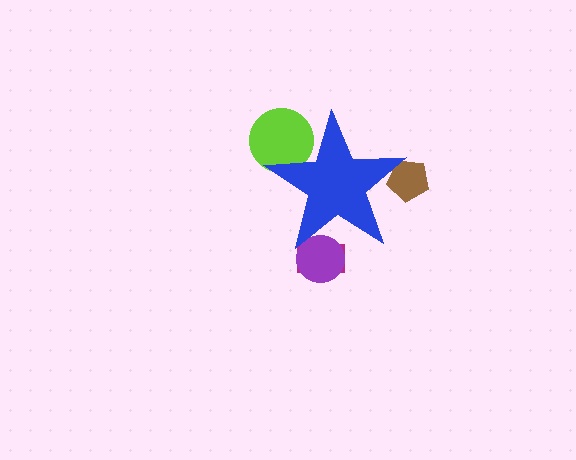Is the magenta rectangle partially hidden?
Yes, the magenta rectangle is partially hidden behind the blue star.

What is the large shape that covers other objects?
A blue star.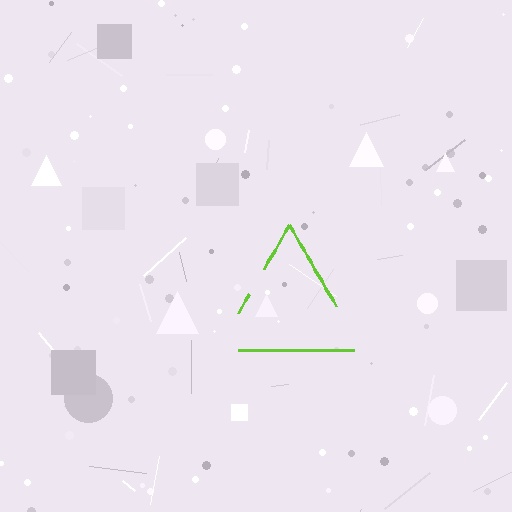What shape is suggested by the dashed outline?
The dashed outline suggests a triangle.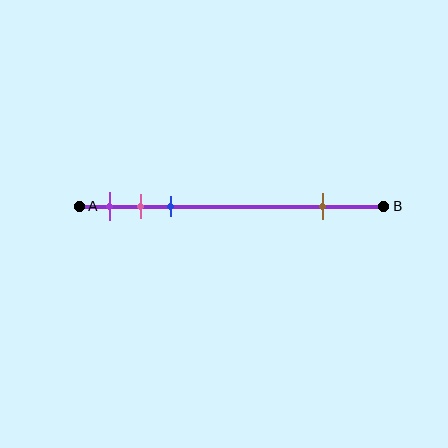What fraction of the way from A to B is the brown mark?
The brown mark is approximately 80% (0.8) of the way from A to B.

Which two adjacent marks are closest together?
The pink and blue marks are the closest adjacent pair.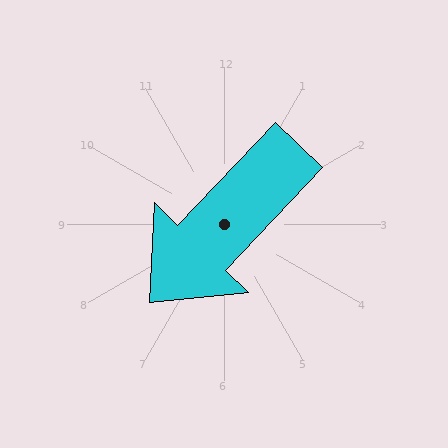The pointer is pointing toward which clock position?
Roughly 7 o'clock.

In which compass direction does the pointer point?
Southwest.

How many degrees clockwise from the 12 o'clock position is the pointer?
Approximately 224 degrees.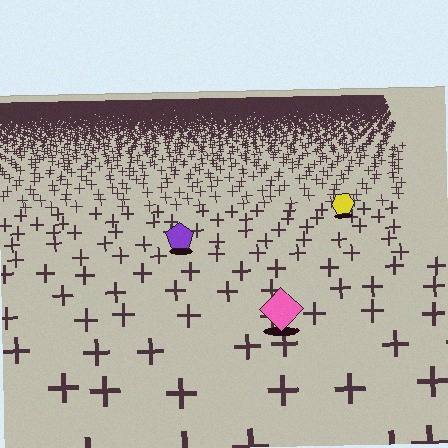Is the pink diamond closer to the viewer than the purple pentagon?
Yes. The pink diamond is closer — you can tell from the texture gradient: the ground texture is coarser near it.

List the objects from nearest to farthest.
From nearest to farthest: the pink diamond, the purple pentagon, the yellow hexagon.